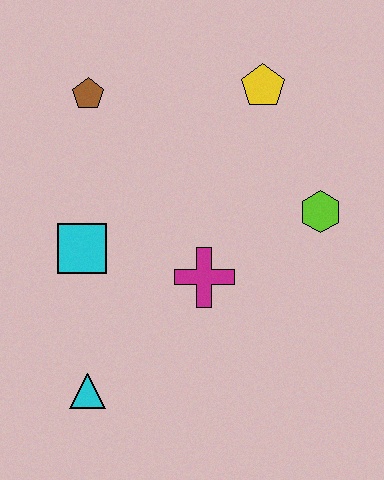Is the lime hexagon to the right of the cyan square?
Yes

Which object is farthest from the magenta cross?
The brown pentagon is farthest from the magenta cross.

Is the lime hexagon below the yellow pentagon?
Yes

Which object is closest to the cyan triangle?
The cyan square is closest to the cyan triangle.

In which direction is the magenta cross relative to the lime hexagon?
The magenta cross is to the left of the lime hexagon.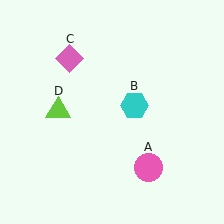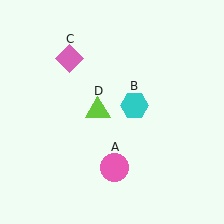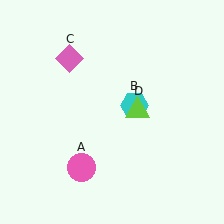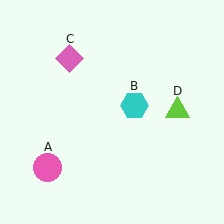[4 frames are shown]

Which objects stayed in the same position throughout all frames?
Cyan hexagon (object B) and pink diamond (object C) remained stationary.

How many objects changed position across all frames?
2 objects changed position: pink circle (object A), lime triangle (object D).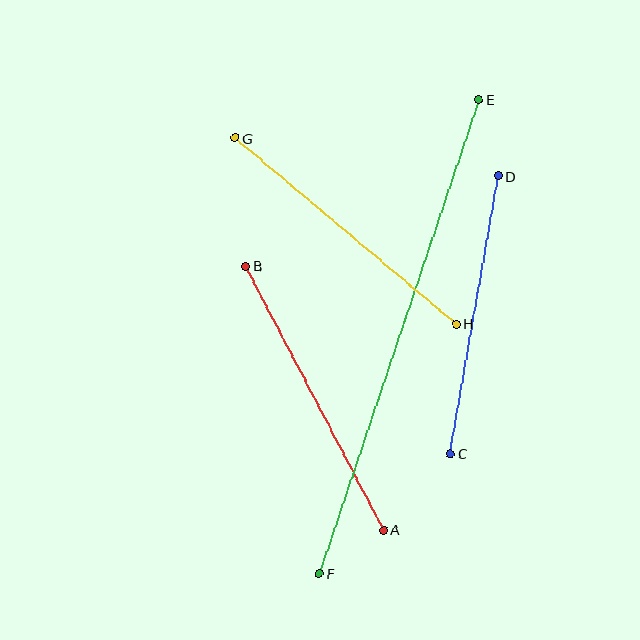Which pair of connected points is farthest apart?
Points E and F are farthest apart.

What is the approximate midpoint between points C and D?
The midpoint is at approximately (474, 315) pixels.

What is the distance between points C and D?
The distance is approximately 281 pixels.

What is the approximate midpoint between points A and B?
The midpoint is at approximately (315, 398) pixels.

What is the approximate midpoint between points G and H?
The midpoint is at approximately (346, 231) pixels.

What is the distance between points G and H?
The distance is approximately 289 pixels.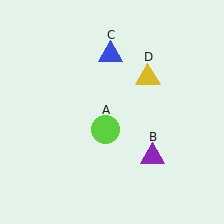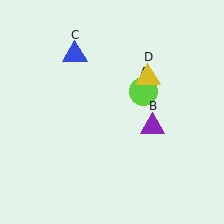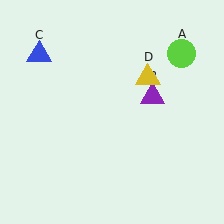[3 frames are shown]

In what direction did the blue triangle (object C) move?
The blue triangle (object C) moved left.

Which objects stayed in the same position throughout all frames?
Yellow triangle (object D) remained stationary.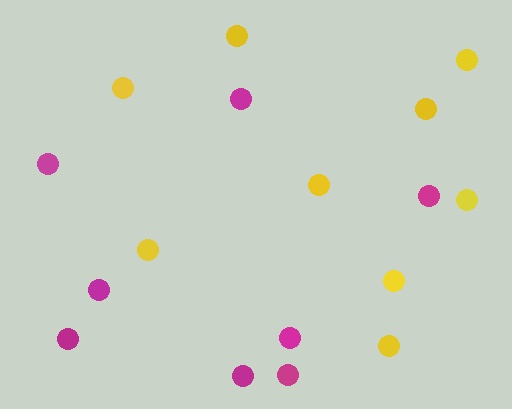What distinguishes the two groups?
There are 2 groups: one group of yellow circles (9) and one group of magenta circles (8).